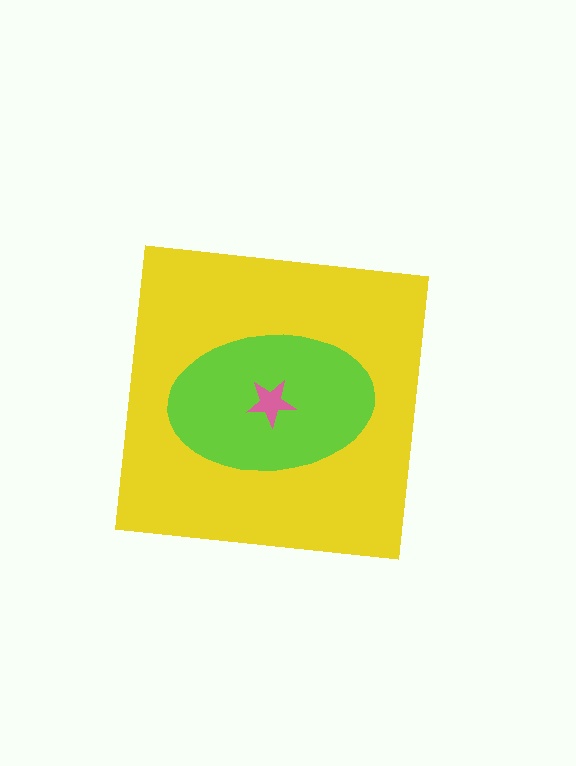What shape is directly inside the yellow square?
The lime ellipse.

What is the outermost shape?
The yellow square.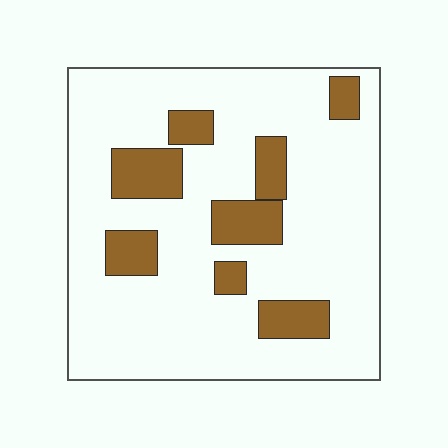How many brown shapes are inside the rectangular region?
8.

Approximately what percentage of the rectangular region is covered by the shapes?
Approximately 20%.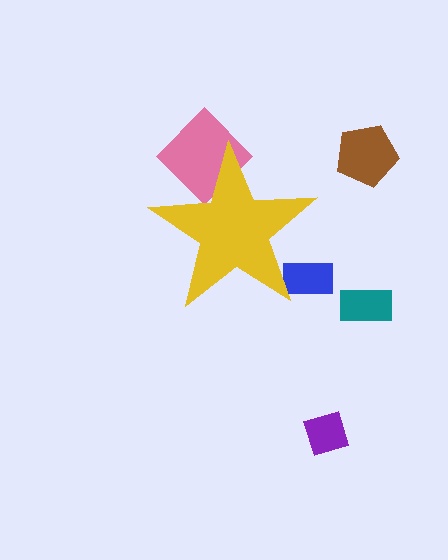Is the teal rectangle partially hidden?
No, the teal rectangle is fully visible.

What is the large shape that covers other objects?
A yellow star.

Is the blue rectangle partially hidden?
Yes, the blue rectangle is partially hidden behind the yellow star.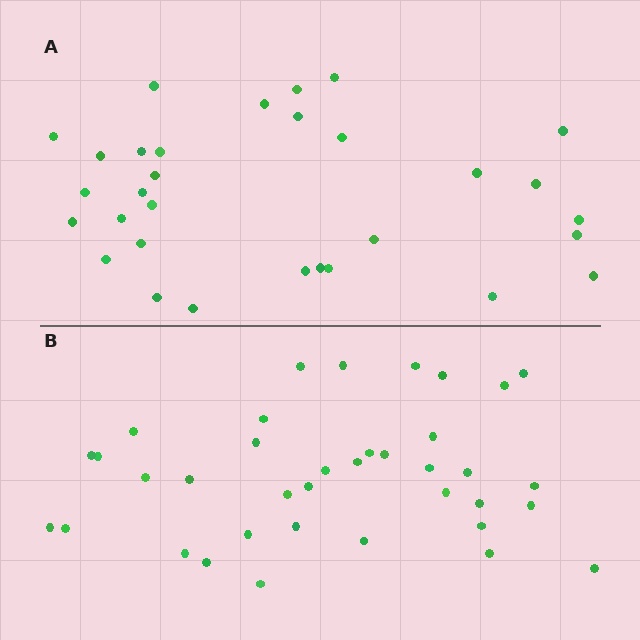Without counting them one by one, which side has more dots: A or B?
Region B (the bottom region) has more dots.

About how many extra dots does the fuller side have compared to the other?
Region B has about 6 more dots than region A.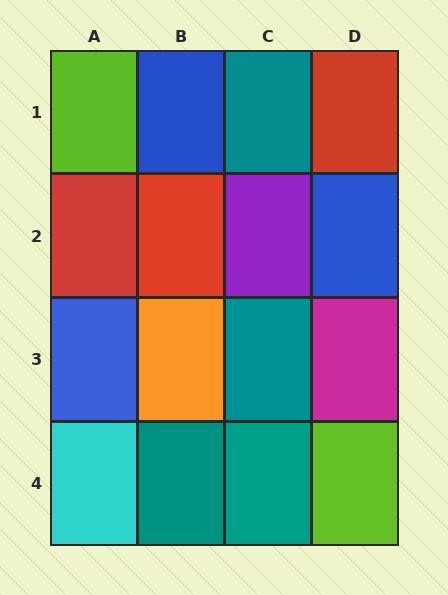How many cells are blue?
3 cells are blue.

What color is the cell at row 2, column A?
Red.